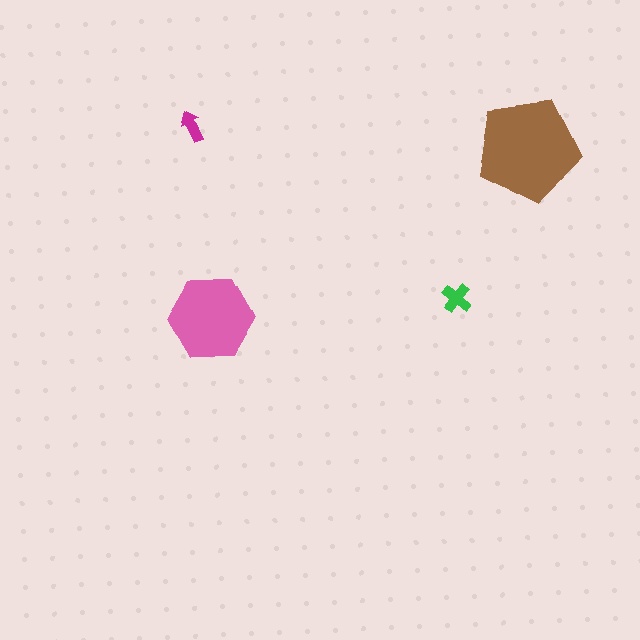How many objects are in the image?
There are 4 objects in the image.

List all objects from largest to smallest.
The brown pentagon, the pink hexagon, the green cross, the magenta arrow.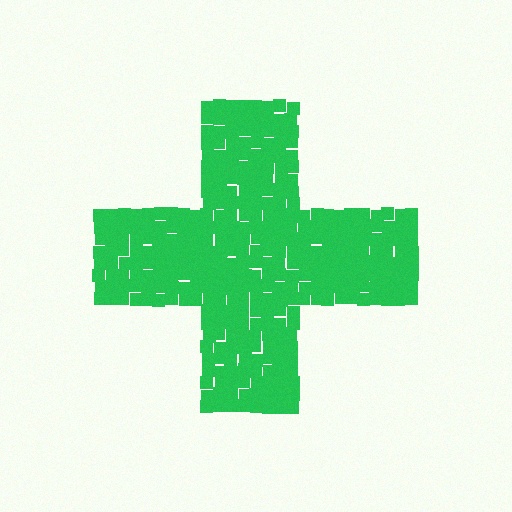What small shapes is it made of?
It is made of small squares.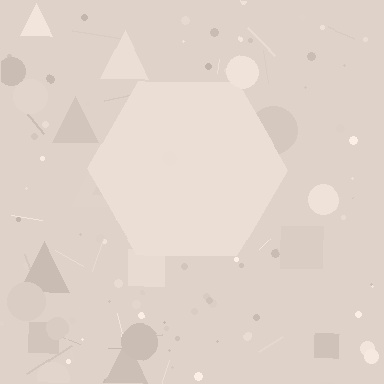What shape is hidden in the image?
A hexagon is hidden in the image.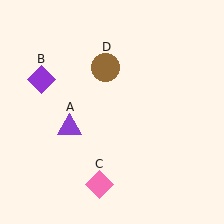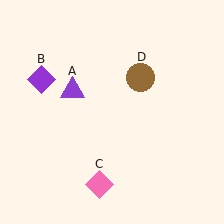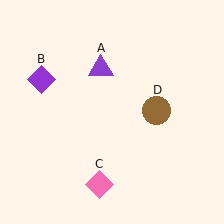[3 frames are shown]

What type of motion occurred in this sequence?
The purple triangle (object A), brown circle (object D) rotated clockwise around the center of the scene.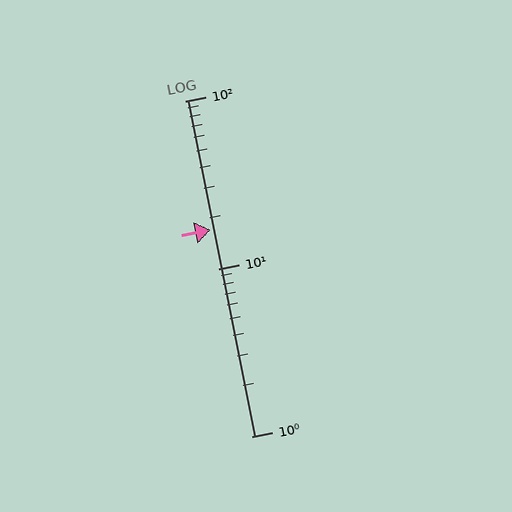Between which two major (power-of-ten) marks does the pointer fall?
The pointer is between 10 and 100.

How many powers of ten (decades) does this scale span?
The scale spans 2 decades, from 1 to 100.